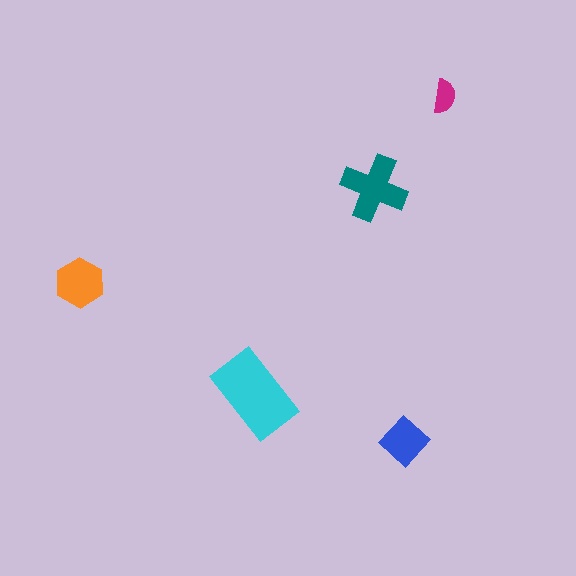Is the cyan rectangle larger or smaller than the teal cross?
Larger.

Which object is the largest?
The cyan rectangle.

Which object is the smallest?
The magenta semicircle.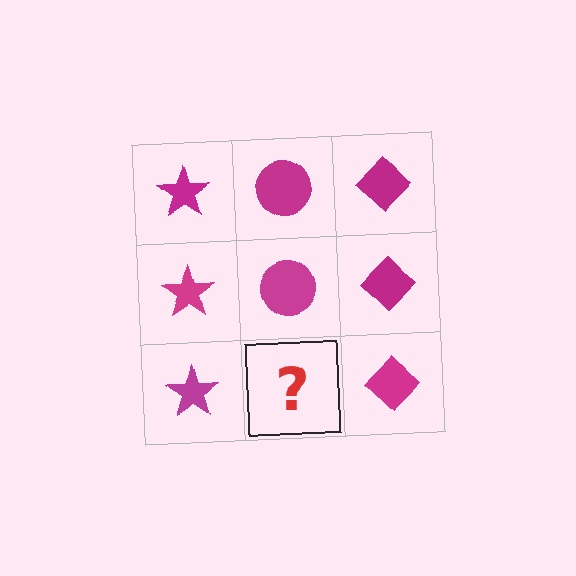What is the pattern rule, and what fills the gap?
The rule is that each column has a consistent shape. The gap should be filled with a magenta circle.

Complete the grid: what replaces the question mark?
The question mark should be replaced with a magenta circle.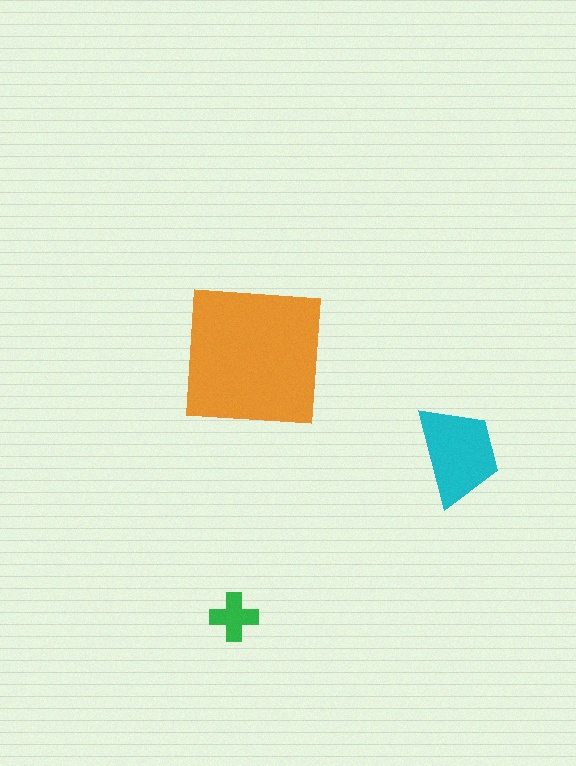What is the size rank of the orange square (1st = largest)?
1st.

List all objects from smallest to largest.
The green cross, the cyan trapezoid, the orange square.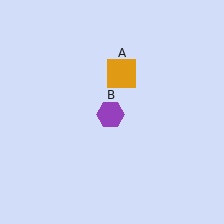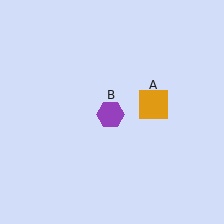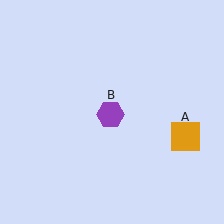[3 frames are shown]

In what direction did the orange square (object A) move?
The orange square (object A) moved down and to the right.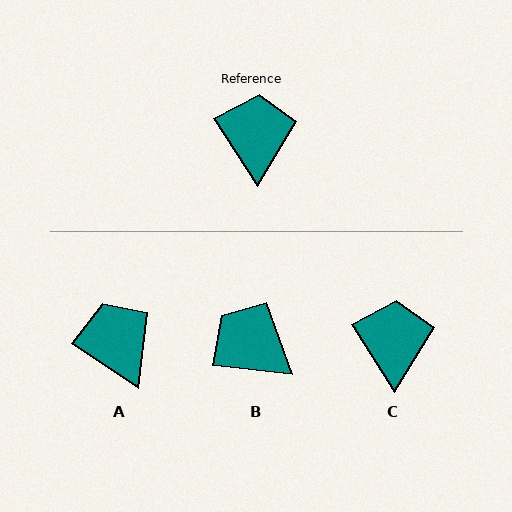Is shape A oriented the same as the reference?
No, it is off by about 24 degrees.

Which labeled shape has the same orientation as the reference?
C.